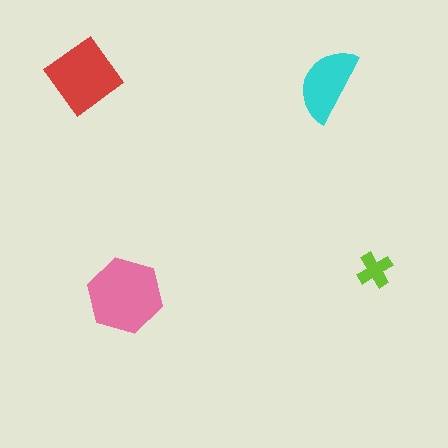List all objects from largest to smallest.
The pink hexagon, the red diamond, the cyan semicircle, the lime cross.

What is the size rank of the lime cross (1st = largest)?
4th.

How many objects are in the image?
There are 4 objects in the image.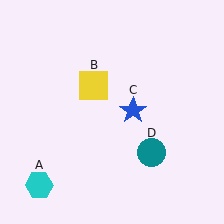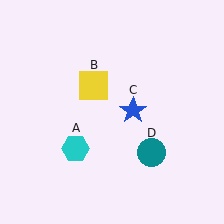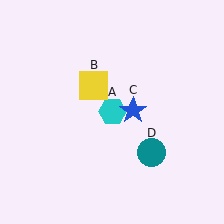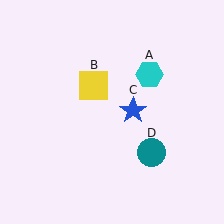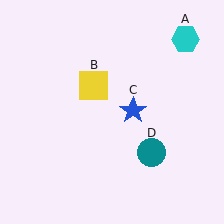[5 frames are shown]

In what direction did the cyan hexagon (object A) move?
The cyan hexagon (object A) moved up and to the right.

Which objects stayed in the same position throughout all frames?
Yellow square (object B) and blue star (object C) and teal circle (object D) remained stationary.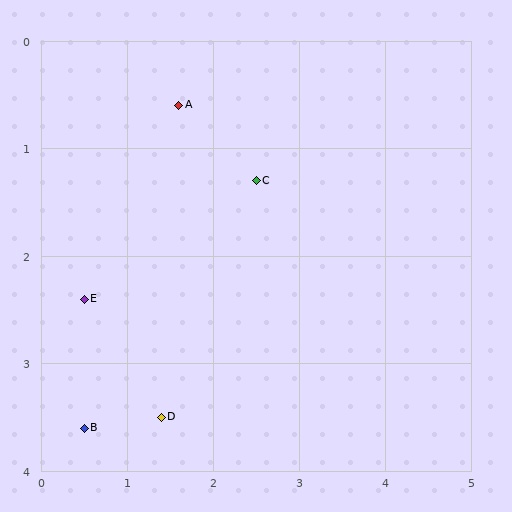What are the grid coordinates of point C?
Point C is at approximately (2.5, 1.3).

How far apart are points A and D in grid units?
Points A and D are about 2.9 grid units apart.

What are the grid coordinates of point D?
Point D is at approximately (1.4, 3.5).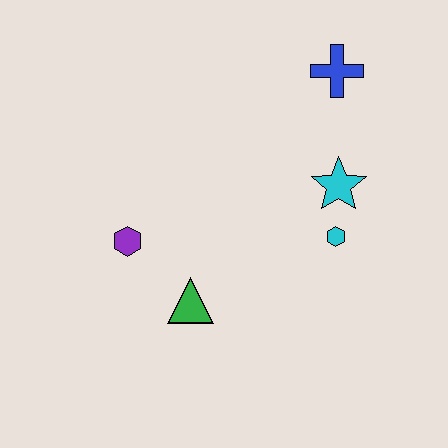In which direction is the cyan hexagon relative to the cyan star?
The cyan hexagon is below the cyan star.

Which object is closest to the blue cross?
The cyan star is closest to the blue cross.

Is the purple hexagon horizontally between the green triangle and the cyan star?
No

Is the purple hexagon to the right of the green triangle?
No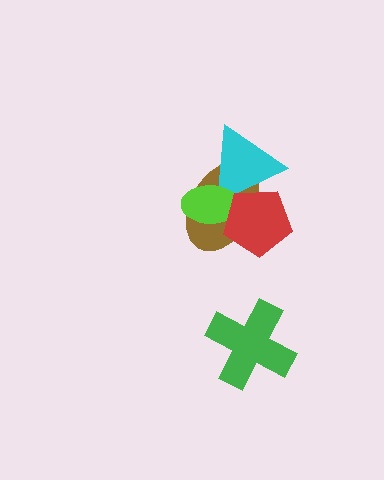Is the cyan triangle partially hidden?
Yes, it is partially covered by another shape.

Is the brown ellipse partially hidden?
Yes, it is partially covered by another shape.